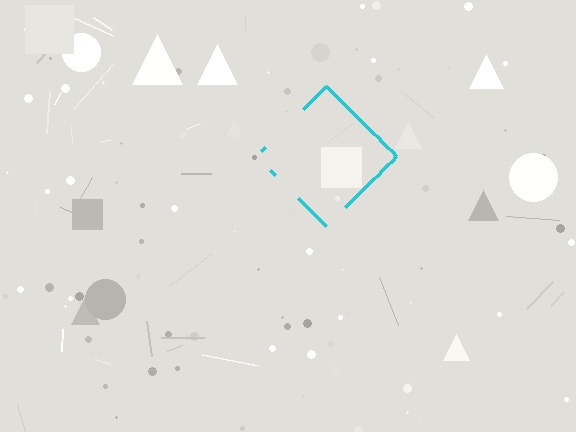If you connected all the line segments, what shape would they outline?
They would outline a diamond.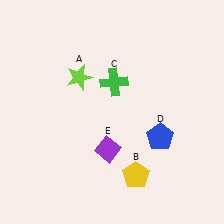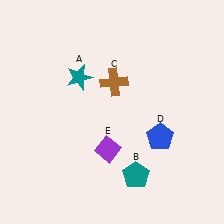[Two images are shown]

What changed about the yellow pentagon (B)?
In Image 1, B is yellow. In Image 2, it changed to teal.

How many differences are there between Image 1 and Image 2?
There are 3 differences between the two images.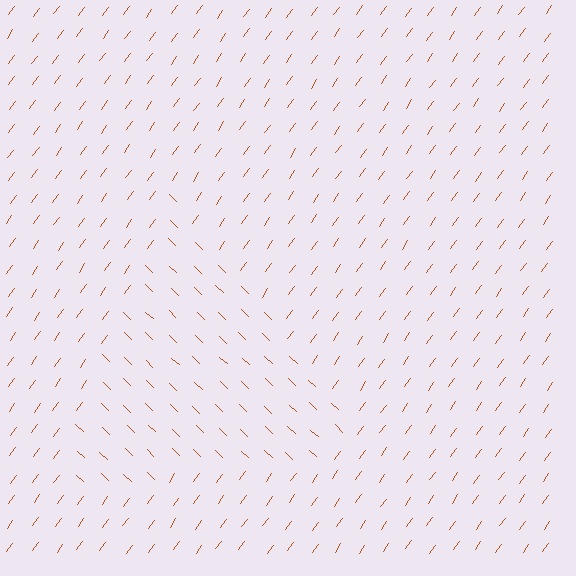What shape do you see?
I see a triangle.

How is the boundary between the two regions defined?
The boundary is defined purely by a change in line orientation (approximately 82 degrees difference). All lines are the same color and thickness.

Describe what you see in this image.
The image is filled with small brown line segments. A triangle region in the image has lines oriented differently from the surrounding lines, creating a visible texture boundary.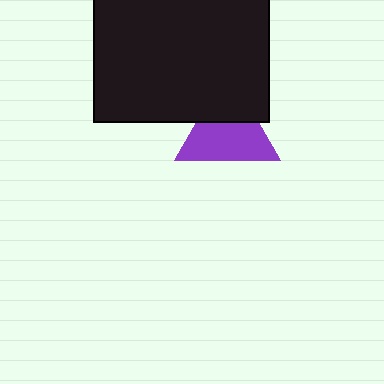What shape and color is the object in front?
The object in front is a black rectangle.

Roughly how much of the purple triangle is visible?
About half of it is visible (roughly 65%).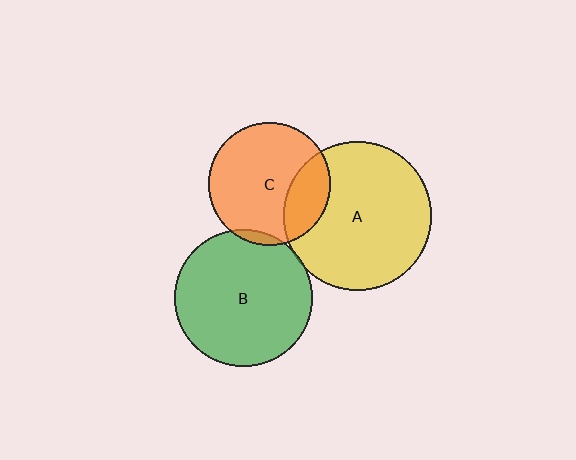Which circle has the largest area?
Circle A (yellow).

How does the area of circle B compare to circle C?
Approximately 1.3 times.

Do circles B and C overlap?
Yes.